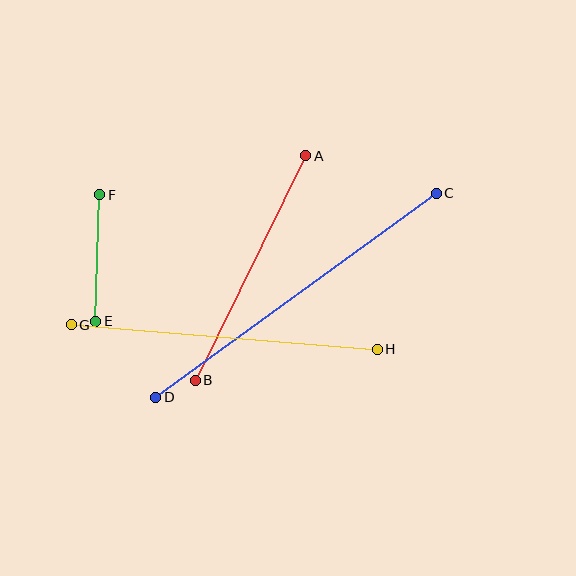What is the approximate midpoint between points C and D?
The midpoint is at approximately (296, 295) pixels.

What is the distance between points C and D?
The distance is approximately 347 pixels.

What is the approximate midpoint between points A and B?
The midpoint is at approximately (250, 268) pixels.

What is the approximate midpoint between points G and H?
The midpoint is at approximately (224, 337) pixels.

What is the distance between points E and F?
The distance is approximately 126 pixels.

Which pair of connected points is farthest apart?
Points C and D are farthest apart.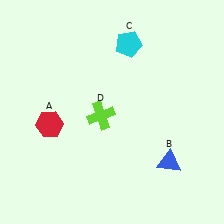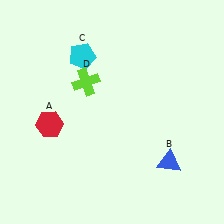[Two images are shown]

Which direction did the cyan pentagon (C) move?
The cyan pentagon (C) moved left.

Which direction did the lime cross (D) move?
The lime cross (D) moved up.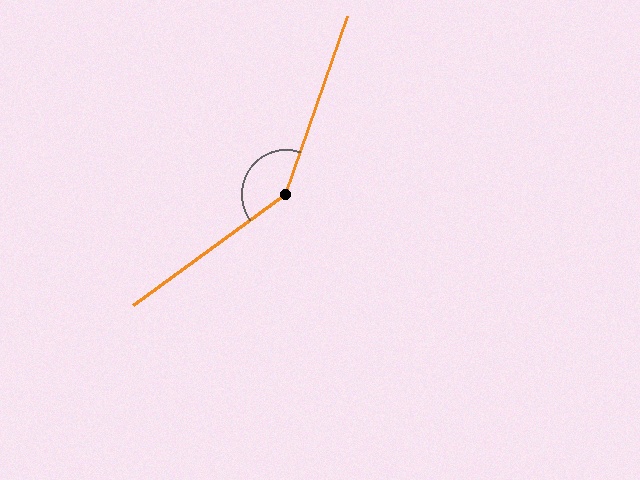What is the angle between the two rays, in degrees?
Approximately 145 degrees.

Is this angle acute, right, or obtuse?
It is obtuse.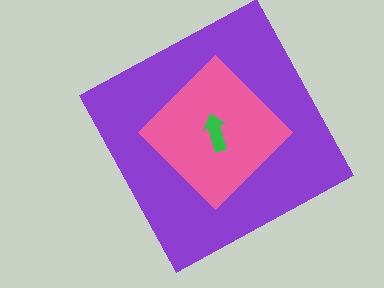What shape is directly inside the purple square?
The pink diamond.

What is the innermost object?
The green arrow.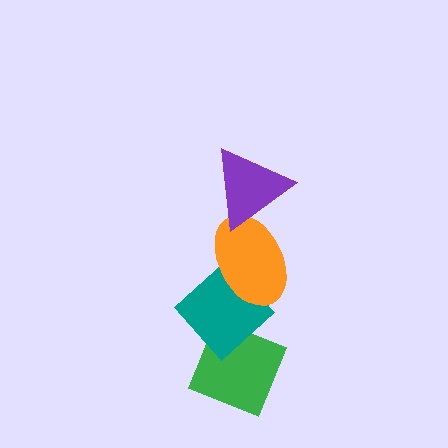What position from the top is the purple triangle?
The purple triangle is 1st from the top.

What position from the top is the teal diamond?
The teal diamond is 3rd from the top.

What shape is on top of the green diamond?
The teal diamond is on top of the green diamond.